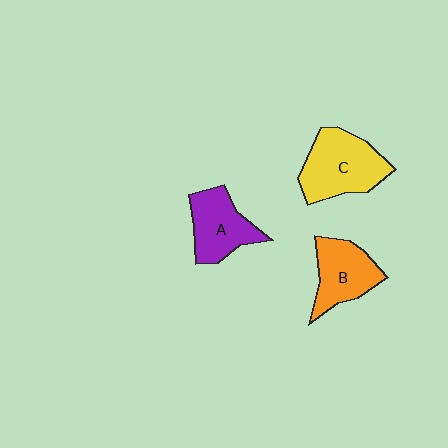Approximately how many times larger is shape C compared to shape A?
Approximately 1.3 times.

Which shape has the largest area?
Shape C (yellow).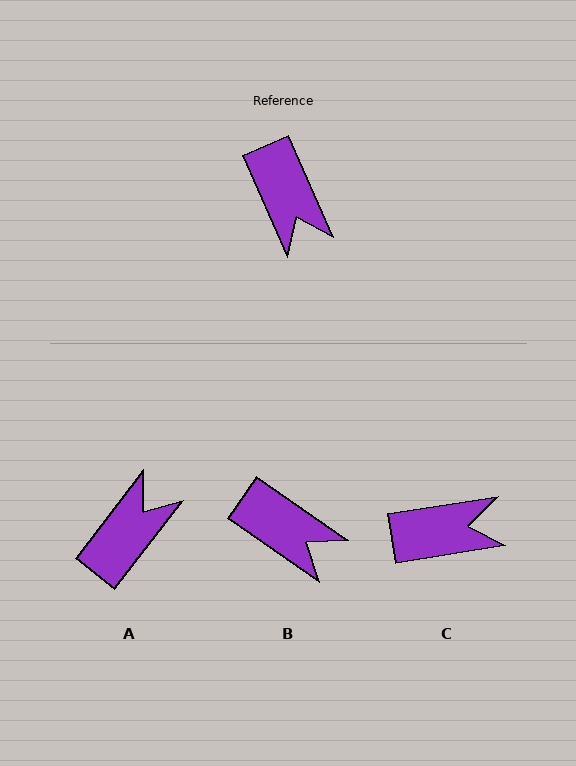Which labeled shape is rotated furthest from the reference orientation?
A, about 119 degrees away.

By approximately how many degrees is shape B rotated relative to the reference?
Approximately 32 degrees counter-clockwise.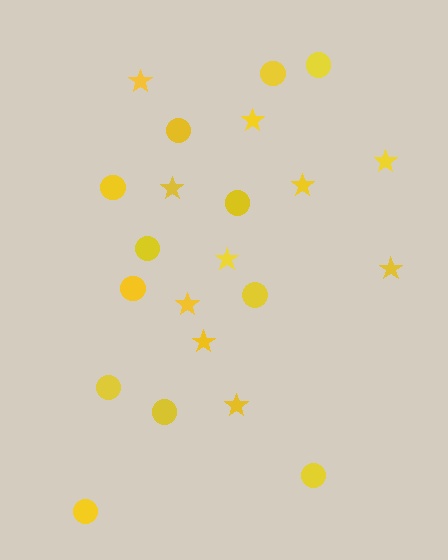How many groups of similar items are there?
There are 2 groups: one group of stars (10) and one group of circles (12).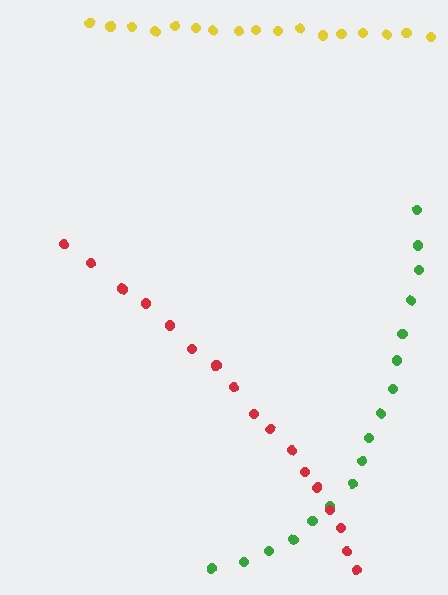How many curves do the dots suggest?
There are 3 distinct paths.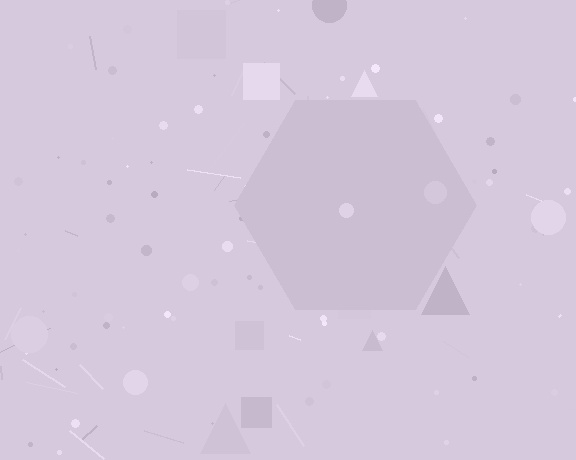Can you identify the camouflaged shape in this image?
The camouflaged shape is a hexagon.